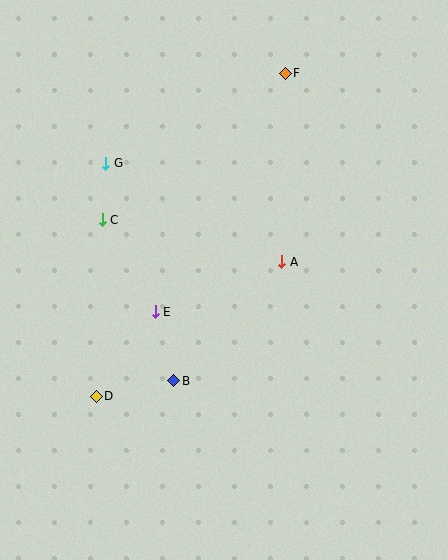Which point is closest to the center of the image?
Point A at (282, 262) is closest to the center.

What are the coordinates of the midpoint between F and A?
The midpoint between F and A is at (283, 167).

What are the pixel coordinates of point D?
Point D is at (96, 396).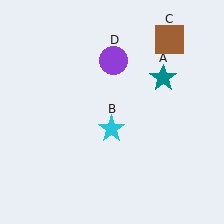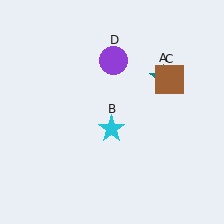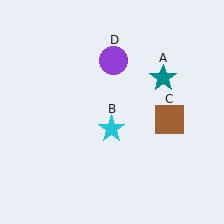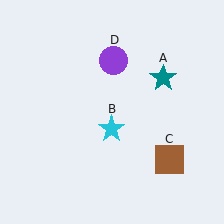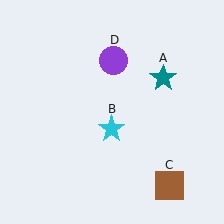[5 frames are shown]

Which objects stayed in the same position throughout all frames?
Teal star (object A) and cyan star (object B) and purple circle (object D) remained stationary.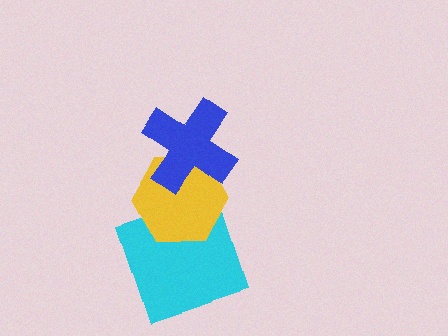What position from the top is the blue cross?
The blue cross is 1st from the top.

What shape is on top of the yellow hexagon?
The blue cross is on top of the yellow hexagon.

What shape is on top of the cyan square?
The yellow hexagon is on top of the cyan square.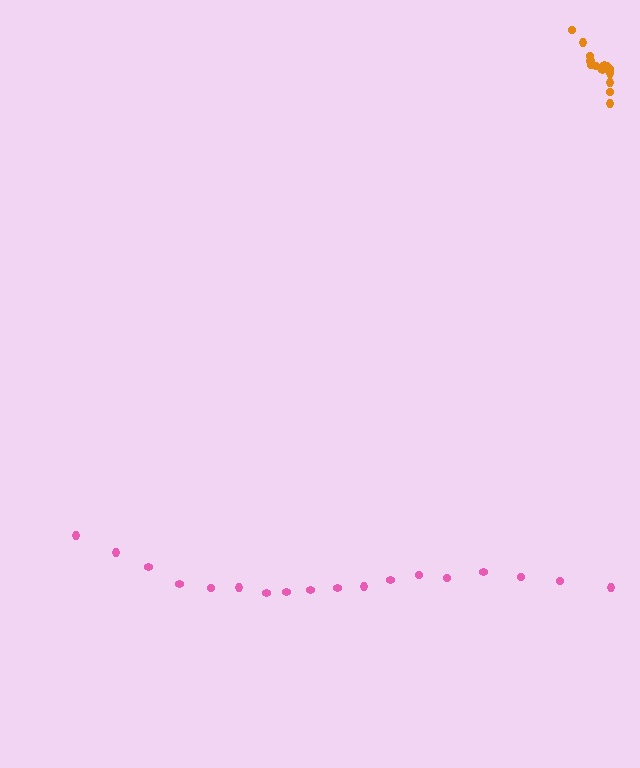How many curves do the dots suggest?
There are 2 distinct paths.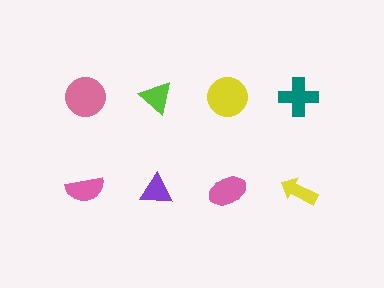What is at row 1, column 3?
A yellow circle.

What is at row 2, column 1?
A pink semicircle.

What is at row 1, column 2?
A lime triangle.